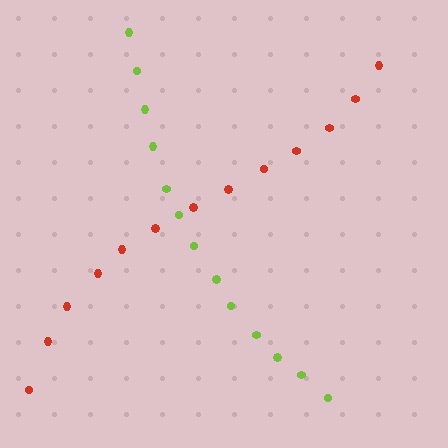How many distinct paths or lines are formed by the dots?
There are 2 distinct paths.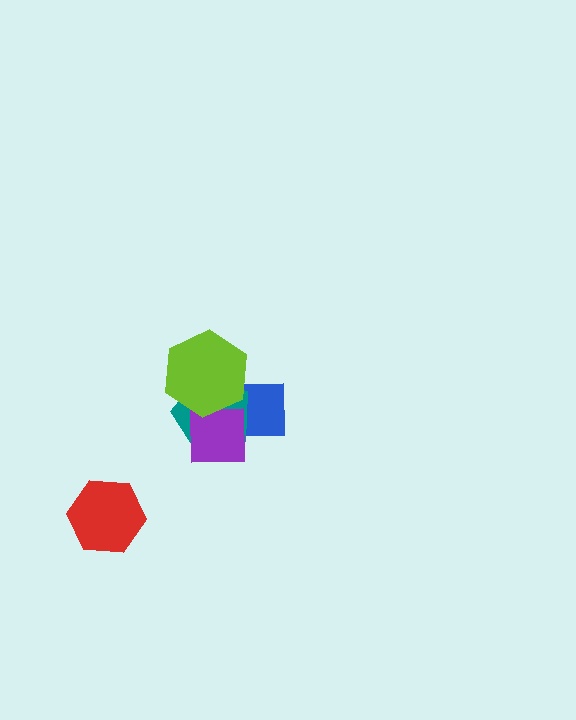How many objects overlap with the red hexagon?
0 objects overlap with the red hexagon.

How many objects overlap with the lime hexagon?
3 objects overlap with the lime hexagon.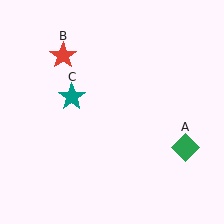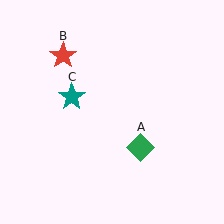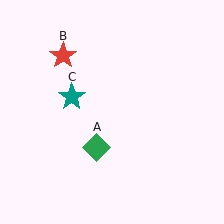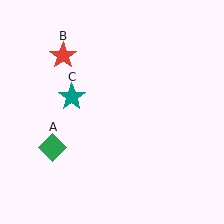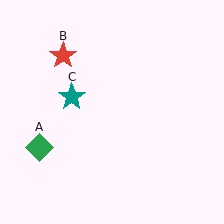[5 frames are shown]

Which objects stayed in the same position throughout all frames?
Red star (object B) and teal star (object C) remained stationary.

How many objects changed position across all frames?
1 object changed position: green diamond (object A).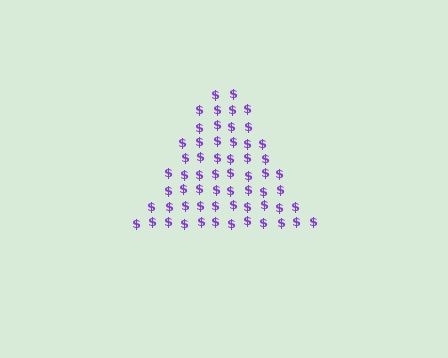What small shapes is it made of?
It is made of small dollar signs.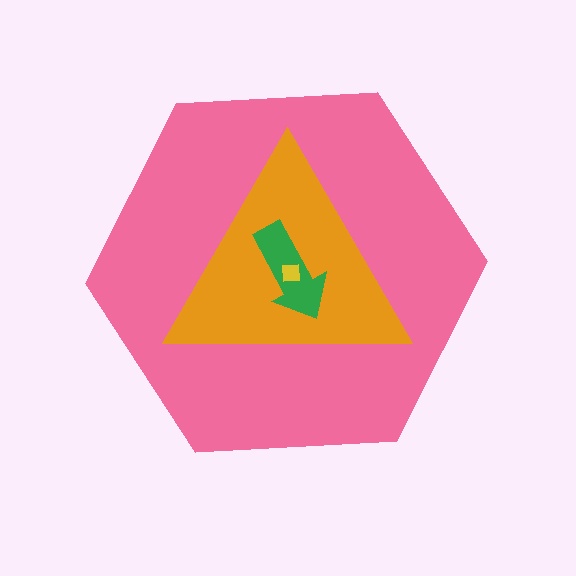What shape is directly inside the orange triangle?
The green arrow.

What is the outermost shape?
The pink hexagon.